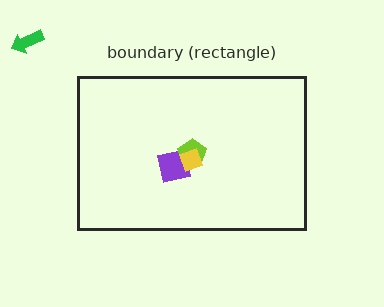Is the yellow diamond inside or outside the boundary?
Inside.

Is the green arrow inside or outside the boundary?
Outside.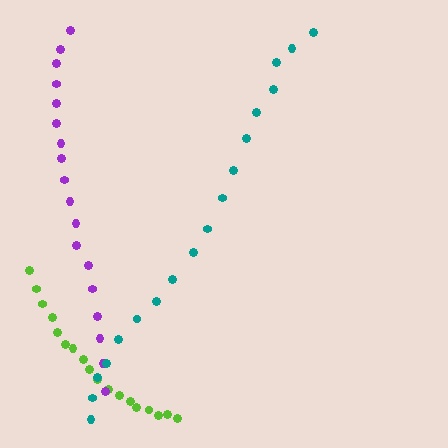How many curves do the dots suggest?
There are 3 distinct paths.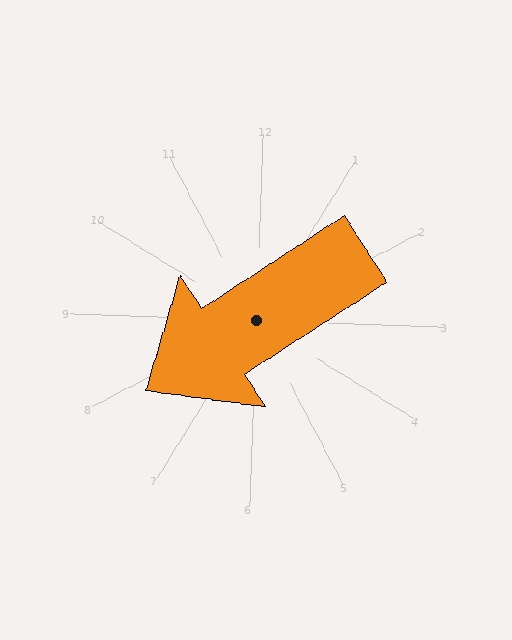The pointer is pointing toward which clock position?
Roughly 8 o'clock.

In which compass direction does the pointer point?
Southwest.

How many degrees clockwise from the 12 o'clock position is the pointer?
Approximately 235 degrees.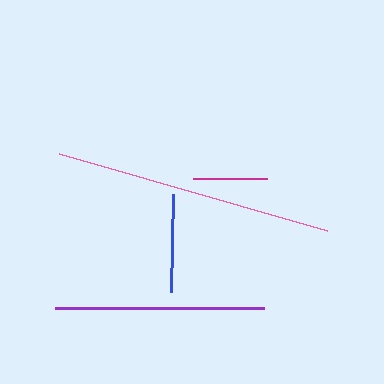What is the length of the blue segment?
The blue segment is approximately 98 pixels long.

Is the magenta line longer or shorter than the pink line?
The pink line is longer than the magenta line.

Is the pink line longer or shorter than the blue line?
The pink line is longer than the blue line.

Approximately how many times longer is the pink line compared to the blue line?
The pink line is approximately 2.8 times the length of the blue line.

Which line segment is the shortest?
The magenta line is the shortest at approximately 74 pixels.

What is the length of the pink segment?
The pink segment is approximately 279 pixels long.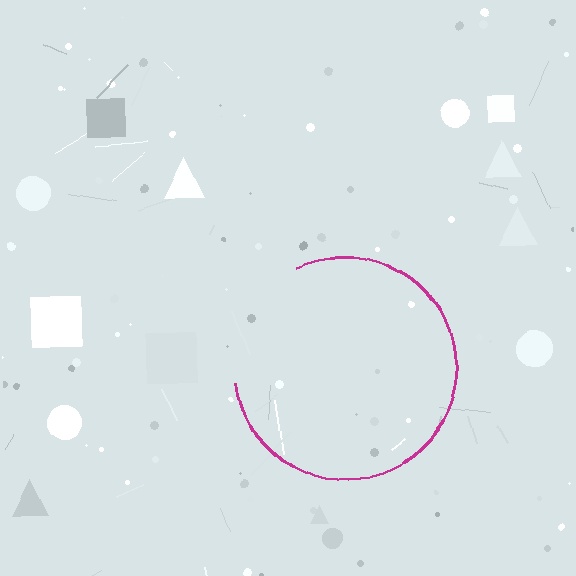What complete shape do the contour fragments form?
The contour fragments form a circle.